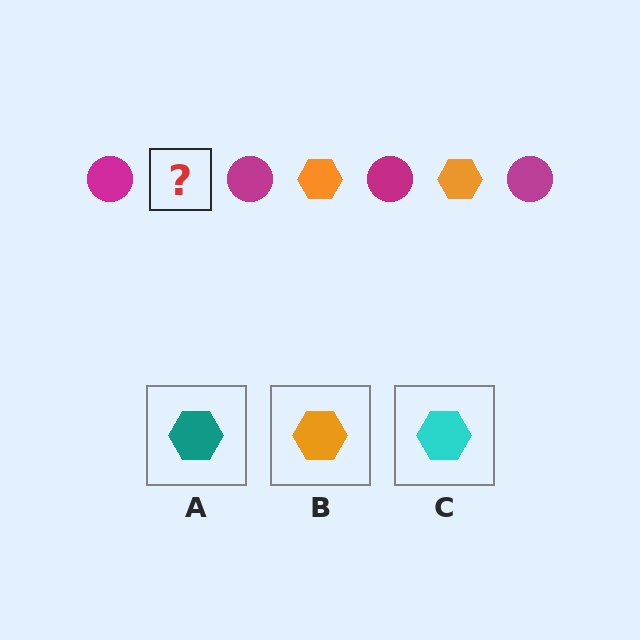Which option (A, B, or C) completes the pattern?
B.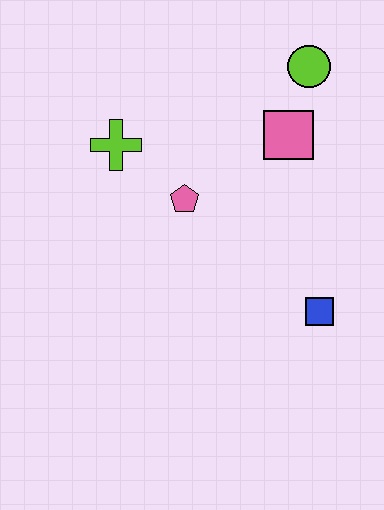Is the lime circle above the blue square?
Yes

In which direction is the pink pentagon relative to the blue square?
The pink pentagon is to the left of the blue square.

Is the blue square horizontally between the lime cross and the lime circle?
No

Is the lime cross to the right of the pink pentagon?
No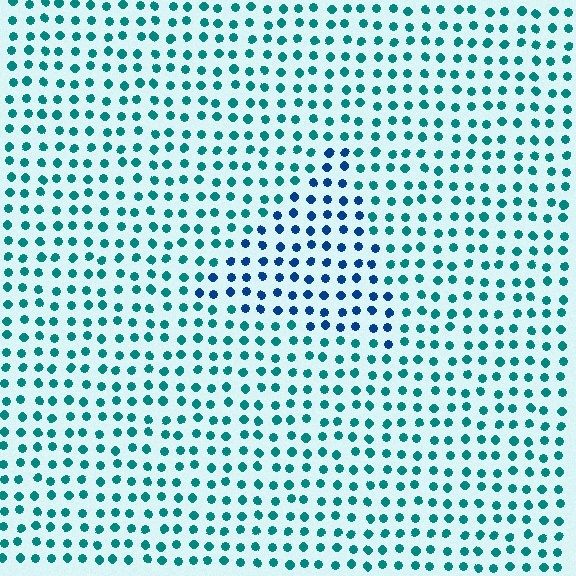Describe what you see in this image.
The image is filled with small teal elements in a uniform arrangement. A triangle-shaped region is visible where the elements are tinted to a slightly different hue, forming a subtle color boundary.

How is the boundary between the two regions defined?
The boundary is defined purely by a slight shift in hue (about 38 degrees). Spacing, size, and orientation are identical on both sides.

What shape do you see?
I see a triangle.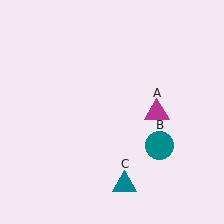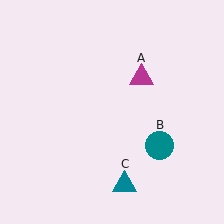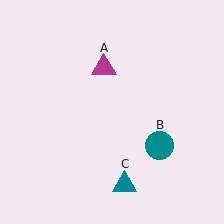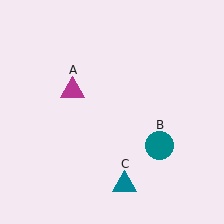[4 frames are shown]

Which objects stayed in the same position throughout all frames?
Teal circle (object B) and teal triangle (object C) remained stationary.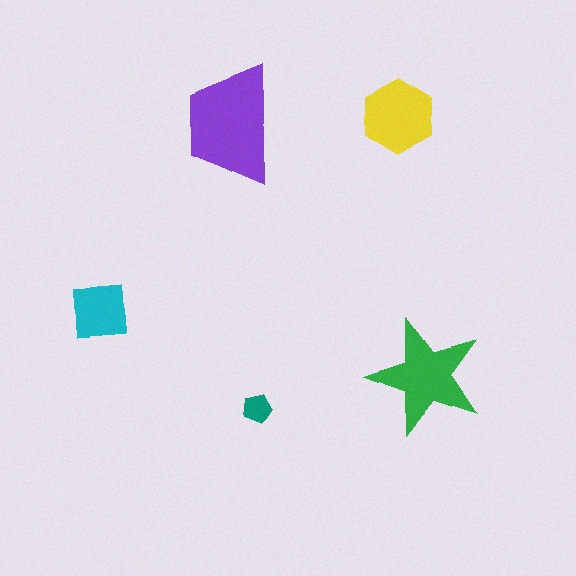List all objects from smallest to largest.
The teal pentagon, the cyan square, the yellow hexagon, the green star, the purple trapezoid.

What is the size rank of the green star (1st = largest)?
2nd.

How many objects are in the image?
There are 5 objects in the image.